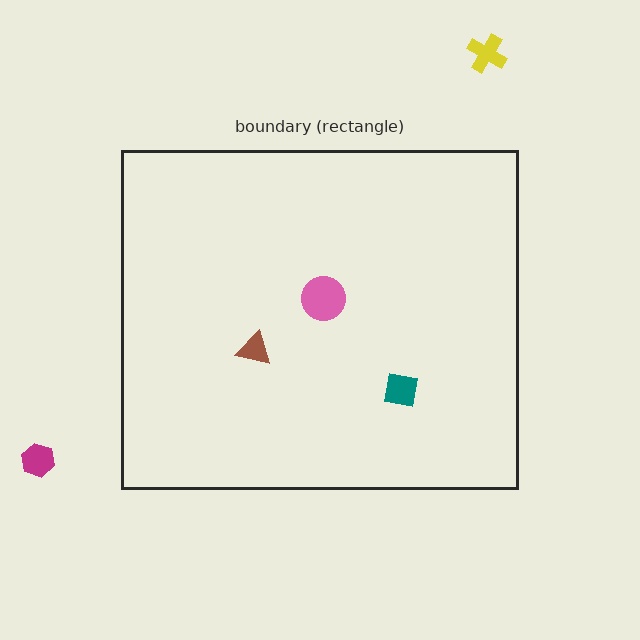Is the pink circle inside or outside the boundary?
Inside.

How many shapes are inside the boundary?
3 inside, 2 outside.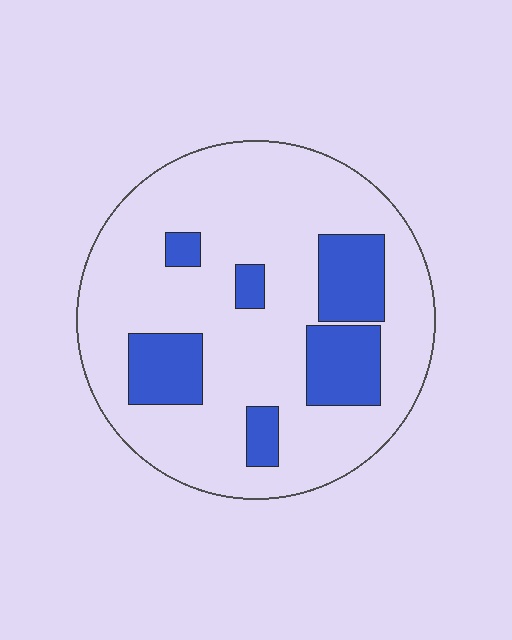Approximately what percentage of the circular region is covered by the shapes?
Approximately 20%.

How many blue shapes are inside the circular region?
6.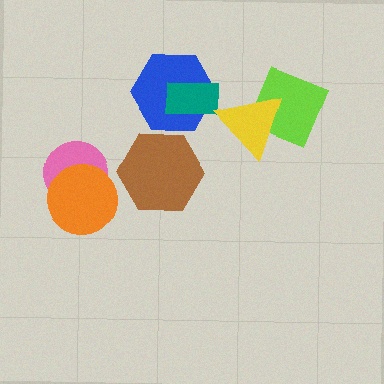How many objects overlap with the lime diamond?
1 object overlaps with the lime diamond.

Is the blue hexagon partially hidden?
Yes, it is partially covered by another shape.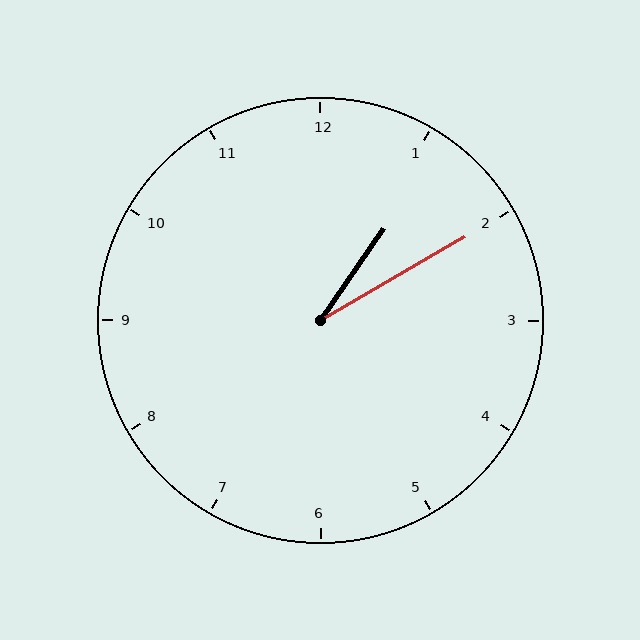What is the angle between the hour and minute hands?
Approximately 25 degrees.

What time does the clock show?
1:10.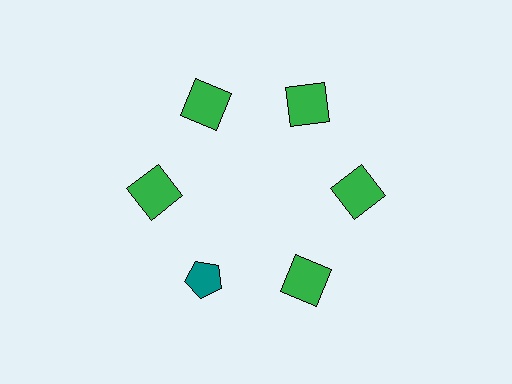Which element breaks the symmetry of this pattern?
The teal pentagon at roughly the 7 o'clock position breaks the symmetry. All other shapes are green squares.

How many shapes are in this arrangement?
There are 6 shapes arranged in a ring pattern.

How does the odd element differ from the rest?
It differs in both color (teal instead of green) and shape (pentagon instead of square).